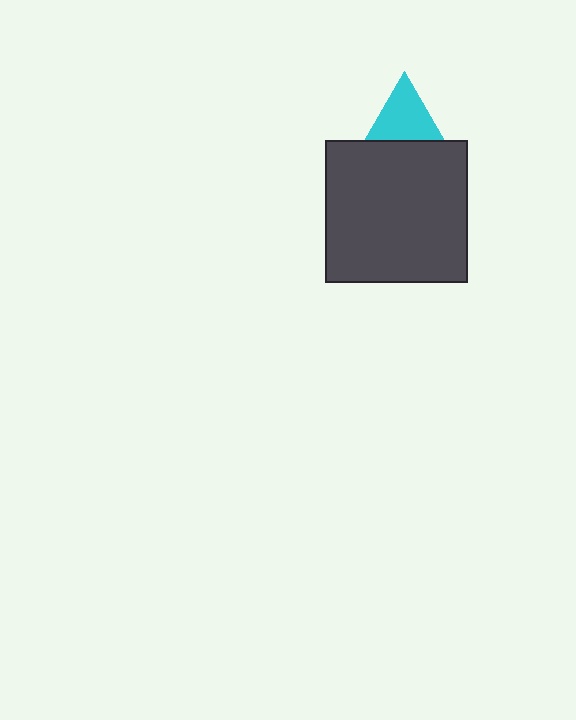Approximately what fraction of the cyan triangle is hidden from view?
Roughly 55% of the cyan triangle is hidden behind the dark gray square.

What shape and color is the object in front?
The object in front is a dark gray square.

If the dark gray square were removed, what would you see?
You would see the complete cyan triangle.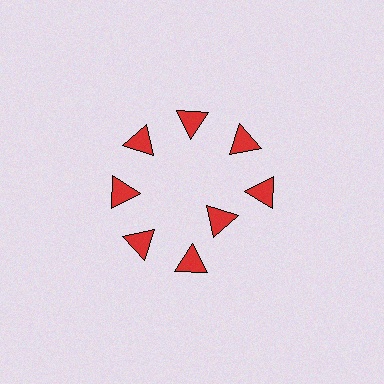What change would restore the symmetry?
The symmetry would be restored by moving it outward, back onto the ring so that all 8 triangles sit at equal angles and equal distance from the center.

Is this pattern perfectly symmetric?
No. The 8 red triangles are arranged in a ring, but one element near the 4 o'clock position is pulled inward toward the center, breaking the 8-fold rotational symmetry.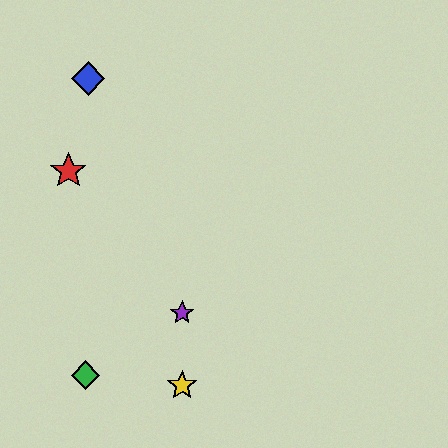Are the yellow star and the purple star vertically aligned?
Yes, both are at x≈182.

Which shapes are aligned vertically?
The yellow star, the purple star are aligned vertically.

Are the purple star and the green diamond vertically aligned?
No, the purple star is at x≈182 and the green diamond is at x≈85.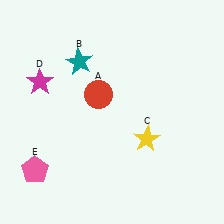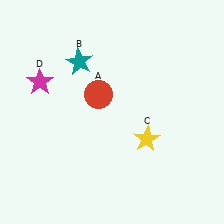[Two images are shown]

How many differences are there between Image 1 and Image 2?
There is 1 difference between the two images.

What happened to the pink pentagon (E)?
The pink pentagon (E) was removed in Image 2. It was in the bottom-left area of Image 1.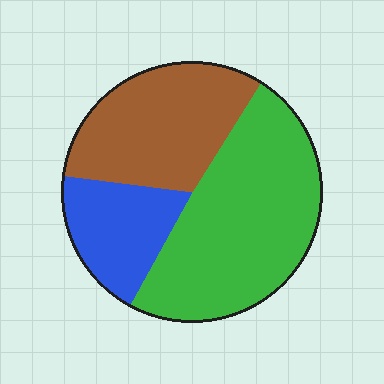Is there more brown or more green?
Green.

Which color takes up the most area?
Green, at roughly 50%.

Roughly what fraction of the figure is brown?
Brown takes up about one third (1/3) of the figure.